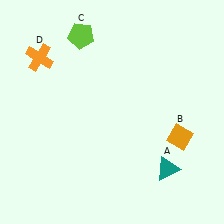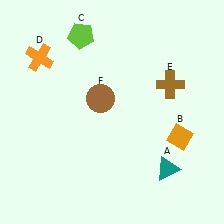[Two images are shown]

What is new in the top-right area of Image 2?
A brown cross (E) was added in the top-right area of Image 2.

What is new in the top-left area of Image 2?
A brown circle (F) was added in the top-left area of Image 2.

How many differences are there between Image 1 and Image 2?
There are 2 differences between the two images.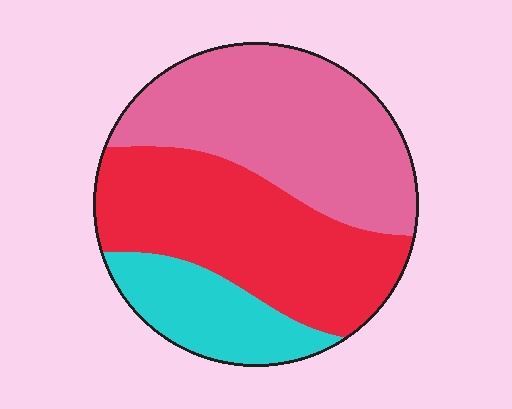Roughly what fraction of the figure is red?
Red covers 41% of the figure.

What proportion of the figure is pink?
Pink takes up about two fifths (2/5) of the figure.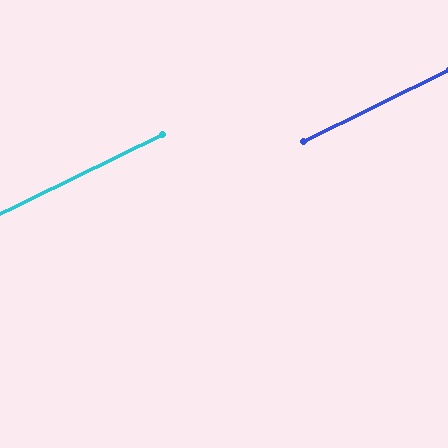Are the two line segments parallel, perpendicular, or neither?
Parallel — their directions differ by only 0.2°.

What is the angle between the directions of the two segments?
Approximately 0 degrees.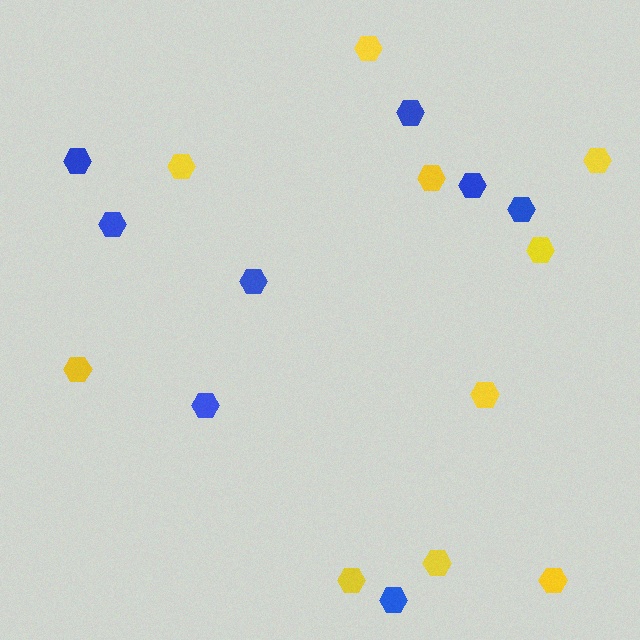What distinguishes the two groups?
There are 2 groups: one group of yellow hexagons (10) and one group of blue hexagons (8).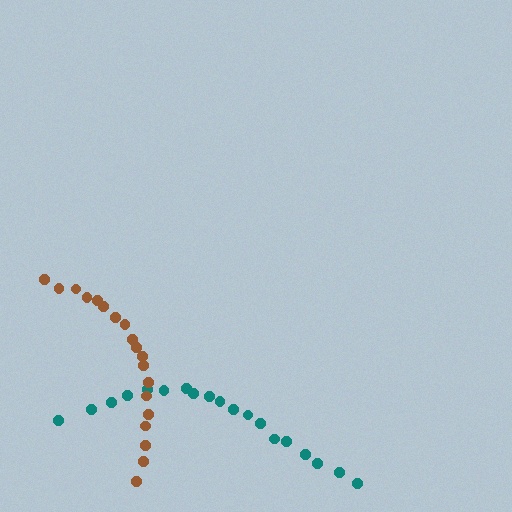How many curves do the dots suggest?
There are 2 distinct paths.